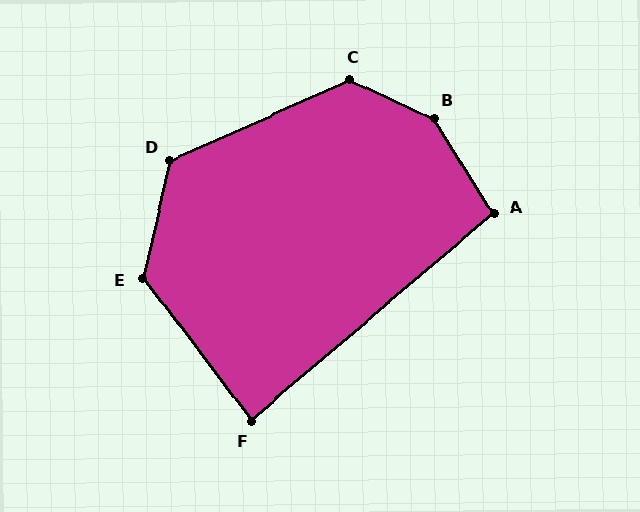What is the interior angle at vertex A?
Approximately 99 degrees (obtuse).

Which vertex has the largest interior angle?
B, at approximately 147 degrees.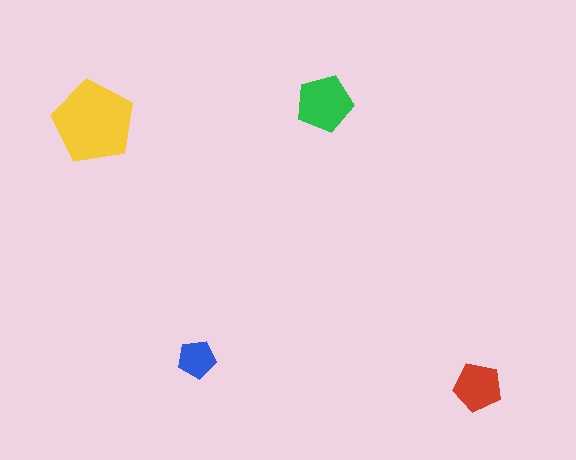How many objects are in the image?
There are 4 objects in the image.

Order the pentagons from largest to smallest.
the yellow one, the green one, the red one, the blue one.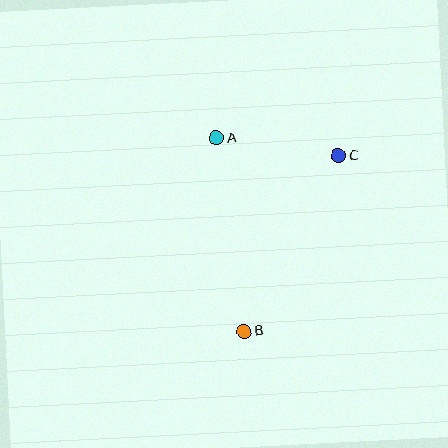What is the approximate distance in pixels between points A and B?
The distance between A and B is approximately 195 pixels.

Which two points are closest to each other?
Points A and C are closest to each other.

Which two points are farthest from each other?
Points B and C are farthest from each other.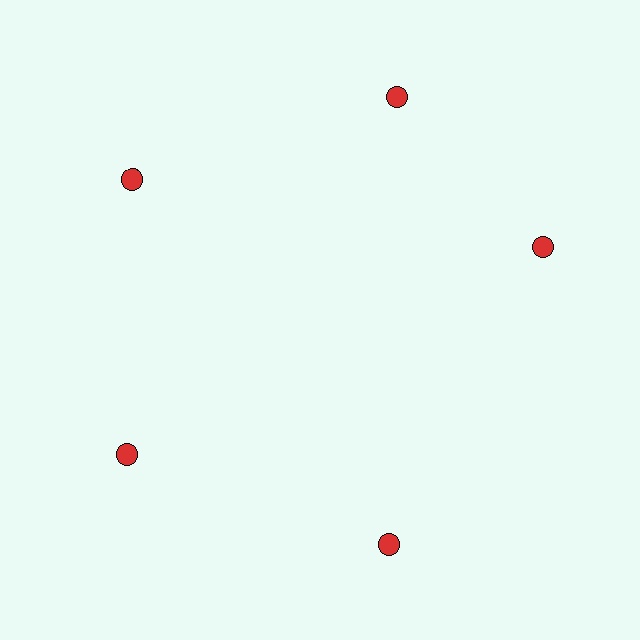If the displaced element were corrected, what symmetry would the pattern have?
It would have 5-fold rotational symmetry — the pattern would map onto itself every 72 degrees.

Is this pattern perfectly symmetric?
No. The 5 red circles are arranged in a ring, but one element near the 3 o'clock position is rotated out of alignment along the ring, breaking the 5-fold rotational symmetry.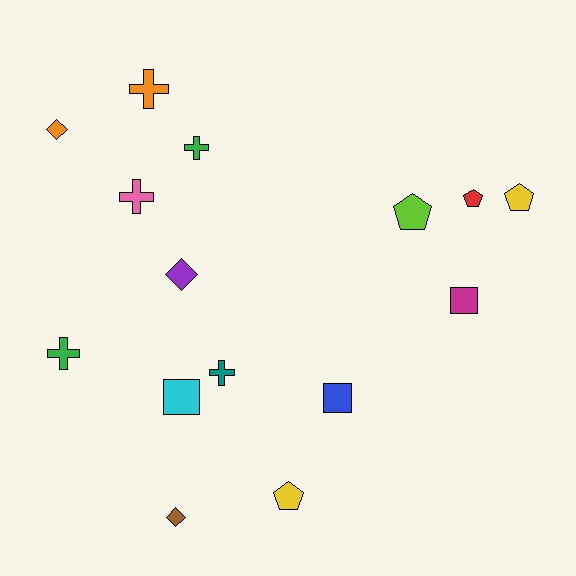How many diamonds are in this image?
There are 3 diamonds.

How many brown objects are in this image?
There is 1 brown object.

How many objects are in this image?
There are 15 objects.